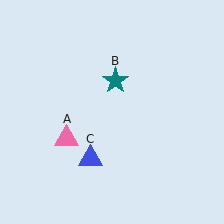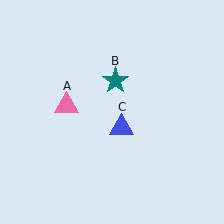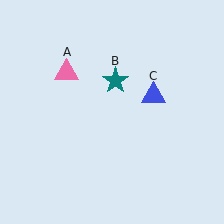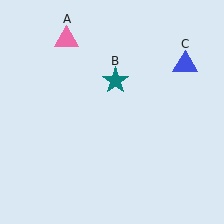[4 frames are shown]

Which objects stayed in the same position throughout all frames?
Teal star (object B) remained stationary.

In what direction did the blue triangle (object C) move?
The blue triangle (object C) moved up and to the right.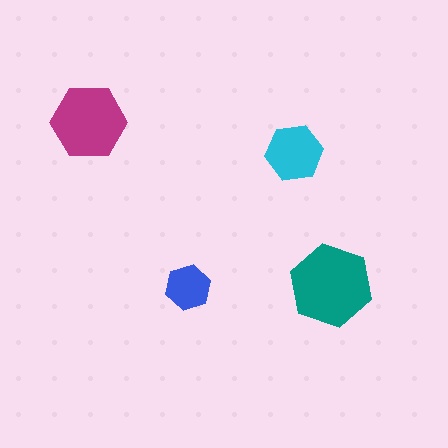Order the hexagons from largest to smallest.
the teal one, the magenta one, the cyan one, the blue one.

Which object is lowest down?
The blue hexagon is bottommost.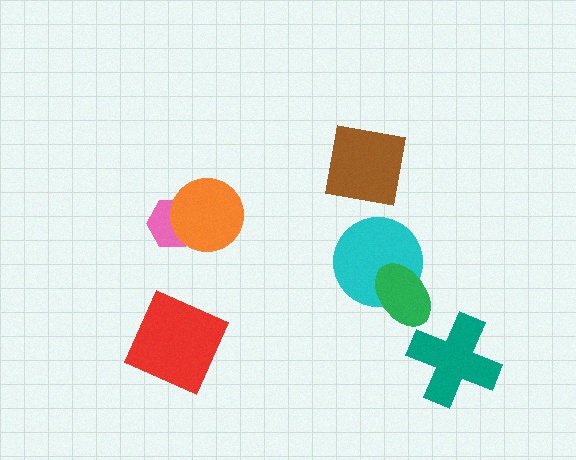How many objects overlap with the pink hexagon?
1 object overlaps with the pink hexagon.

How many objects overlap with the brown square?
0 objects overlap with the brown square.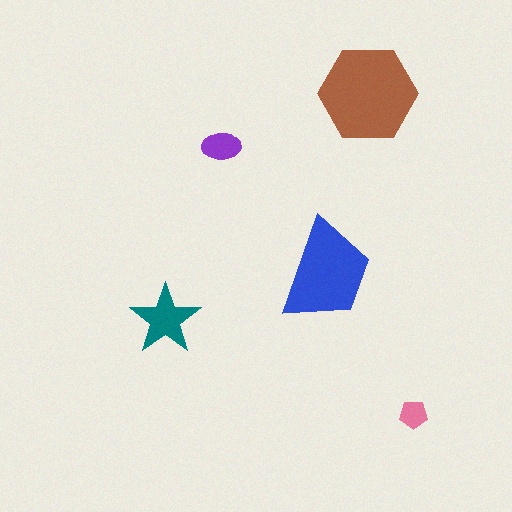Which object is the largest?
The brown hexagon.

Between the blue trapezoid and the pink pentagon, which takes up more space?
The blue trapezoid.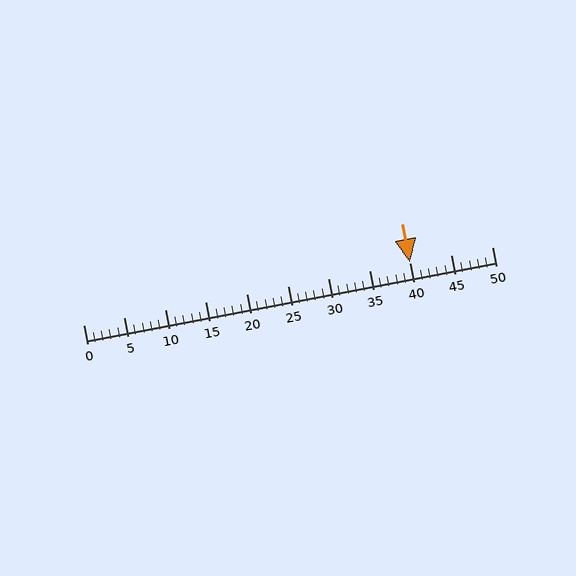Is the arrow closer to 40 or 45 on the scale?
The arrow is closer to 40.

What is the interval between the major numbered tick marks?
The major tick marks are spaced 5 units apart.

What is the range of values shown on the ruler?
The ruler shows values from 0 to 50.